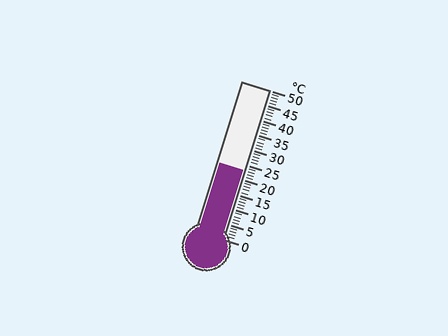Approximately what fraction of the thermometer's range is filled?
The thermometer is filled to approximately 45% of its range.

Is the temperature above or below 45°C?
The temperature is below 45°C.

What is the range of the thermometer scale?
The thermometer scale ranges from 0°C to 50°C.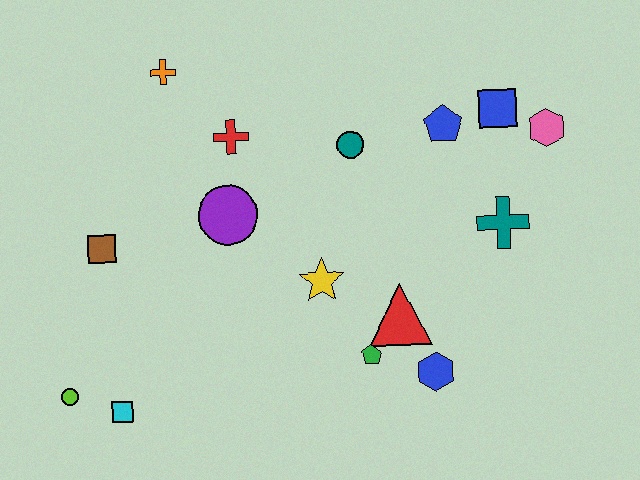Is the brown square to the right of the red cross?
No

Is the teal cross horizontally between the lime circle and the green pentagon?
No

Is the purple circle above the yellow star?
Yes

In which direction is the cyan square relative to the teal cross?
The cyan square is to the left of the teal cross.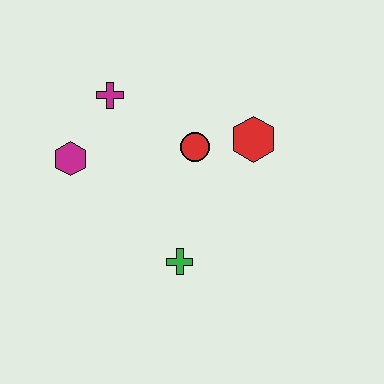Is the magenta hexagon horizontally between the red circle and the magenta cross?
No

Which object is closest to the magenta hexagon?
The magenta cross is closest to the magenta hexagon.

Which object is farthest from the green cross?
The magenta cross is farthest from the green cross.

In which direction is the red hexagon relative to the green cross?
The red hexagon is above the green cross.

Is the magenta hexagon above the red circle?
No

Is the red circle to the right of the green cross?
Yes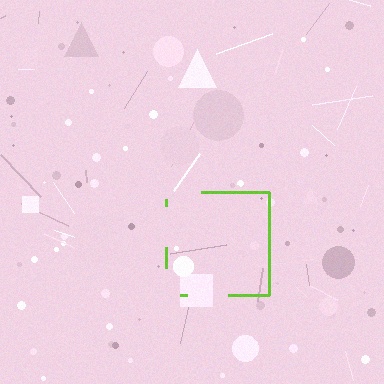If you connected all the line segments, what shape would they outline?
They would outline a square.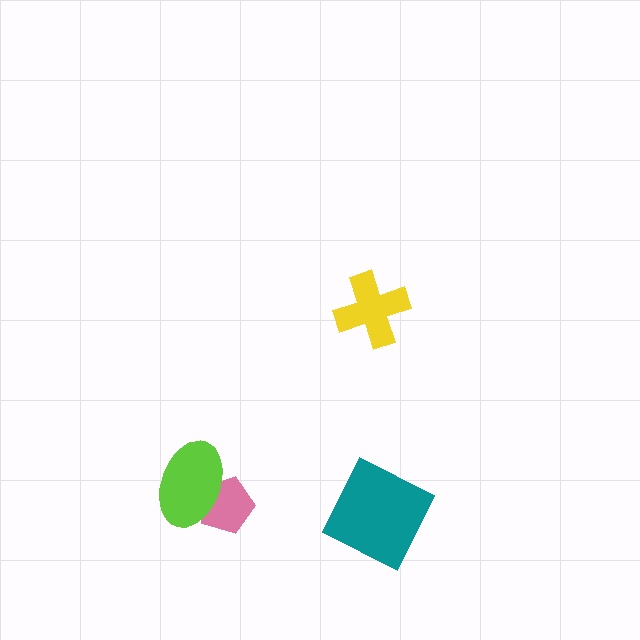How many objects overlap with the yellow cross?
0 objects overlap with the yellow cross.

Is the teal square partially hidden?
No, no other shape covers it.